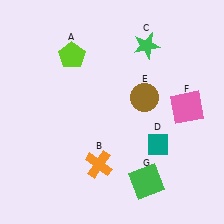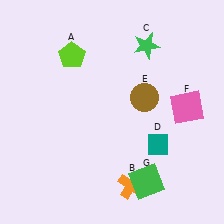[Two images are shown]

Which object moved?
The orange cross (B) moved right.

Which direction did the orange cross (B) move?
The orange cross (B) moved right.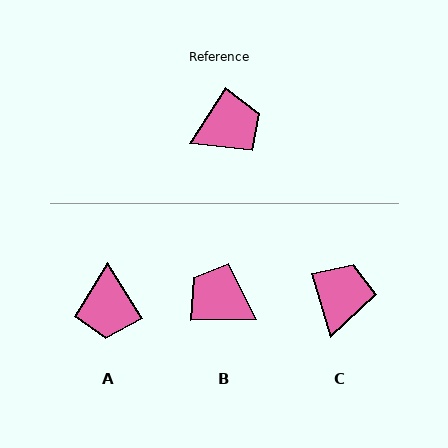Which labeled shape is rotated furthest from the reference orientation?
B, about 123 degrees away.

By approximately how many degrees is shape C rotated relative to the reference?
Approximately 49 degrees counter-clockwise.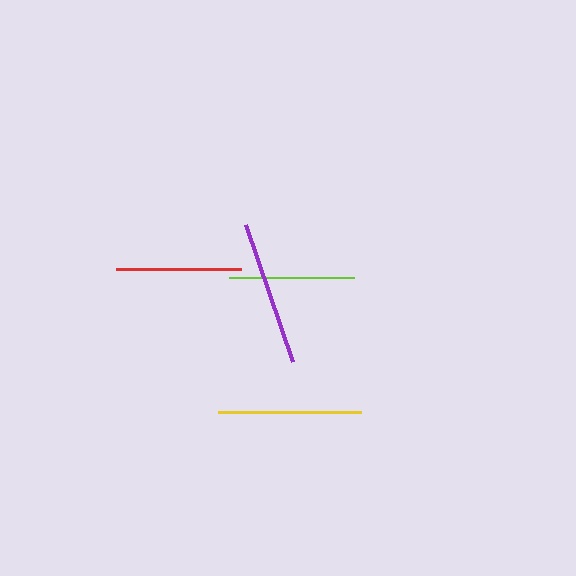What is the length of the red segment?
The red segment is approximately 124 pixels long.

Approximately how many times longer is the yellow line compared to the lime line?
The yellow line is approximately 1.1 times the length of the lime line.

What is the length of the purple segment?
The purple segment is approximately 144 pixels long.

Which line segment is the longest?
The purple line is the longest at approximately 144 pixels.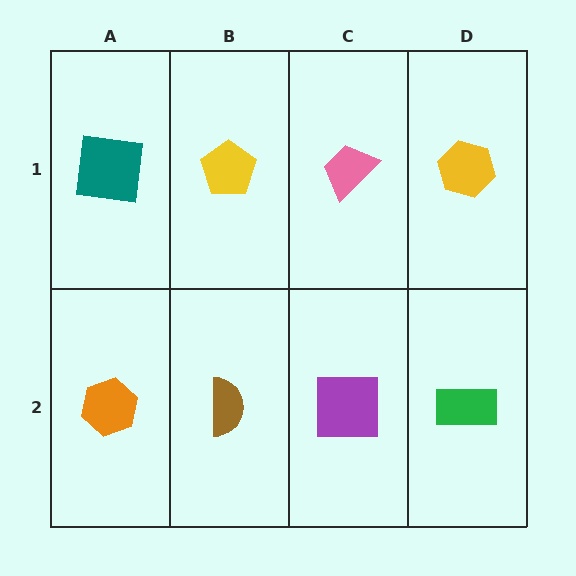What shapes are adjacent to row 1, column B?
A brown semicircle (row 2, column B), a teal square (row 1, column A), a pink trapezoid (row 1, column C).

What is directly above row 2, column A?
A teal square.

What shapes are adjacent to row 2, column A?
A teal square (row 1, column A), a brown semicircle (row 2, column B).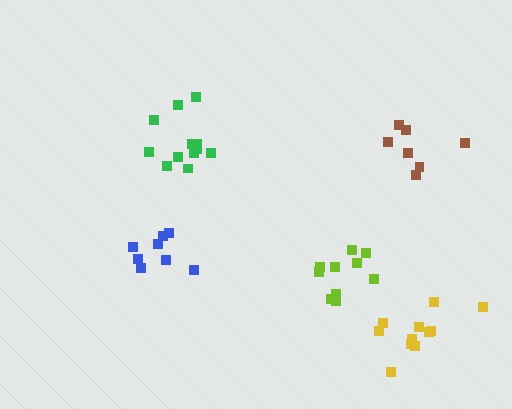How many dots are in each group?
Group 1: 11 dots, Group 2: 12 dots, Group 3: 10 dots, Group 4: 7 dots, Group 5: 8 dots (48 total).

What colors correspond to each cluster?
The clusters are colored: yellow, green, lime, brown, blue.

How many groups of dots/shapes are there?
There are 5 groups.